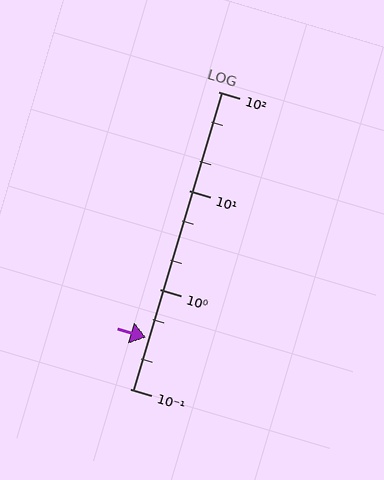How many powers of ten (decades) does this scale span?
The scale spans 3 decades, from 0.1 to 100.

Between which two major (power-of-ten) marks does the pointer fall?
The pointer is between 0.1 and 1.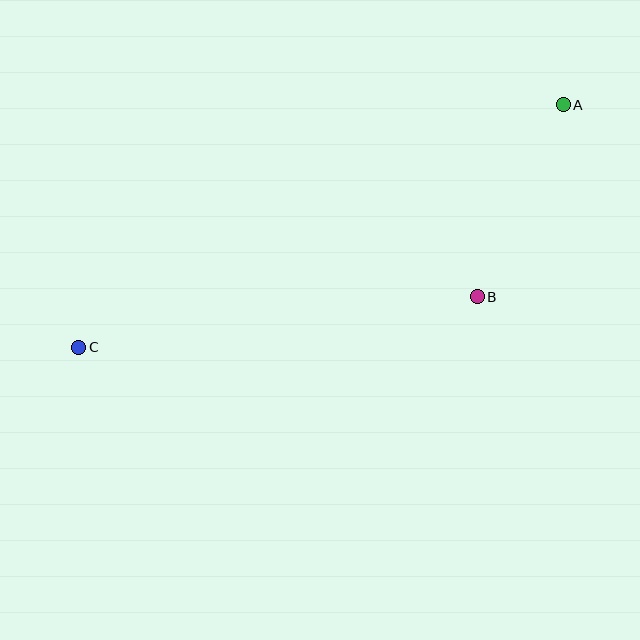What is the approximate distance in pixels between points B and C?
The distance between B and C is approximately 402 pixels.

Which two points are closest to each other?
Points A and B are closest to each other.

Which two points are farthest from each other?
Points A and C are farthest from each other.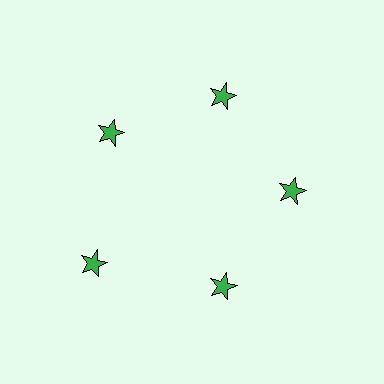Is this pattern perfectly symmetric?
No. The 5 green stars are arranged in a ring, but one element near the 8 o'clock position is pushed outward from the center, breaking the 5-fold rotational symmetry.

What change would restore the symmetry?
The symmetry would be restored by moving it inward, back onto the ring so that all 5 stars sit at equal angles and equal distance from the center.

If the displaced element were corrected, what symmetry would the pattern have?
It would have 5-fold rotational symmetry — the pattern would map onto itself every 72 degrees.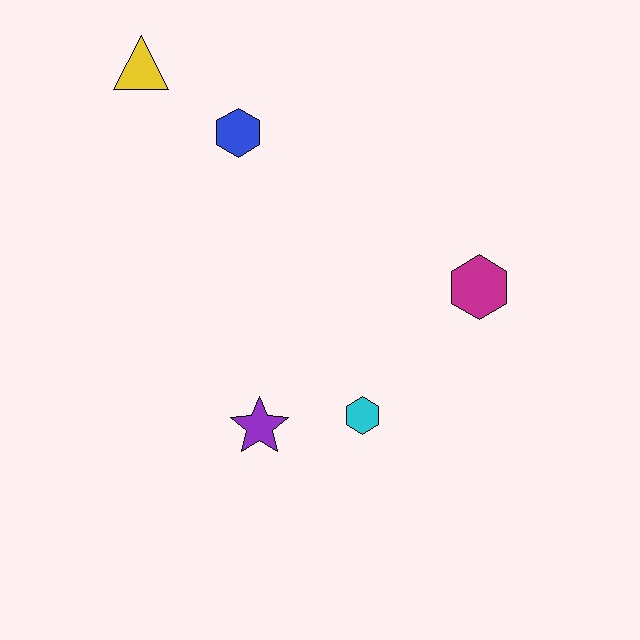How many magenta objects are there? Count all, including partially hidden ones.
There is 1 magenta object.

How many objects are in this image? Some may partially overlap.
There are 5 objects.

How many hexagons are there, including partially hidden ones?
There are 3 hexagons.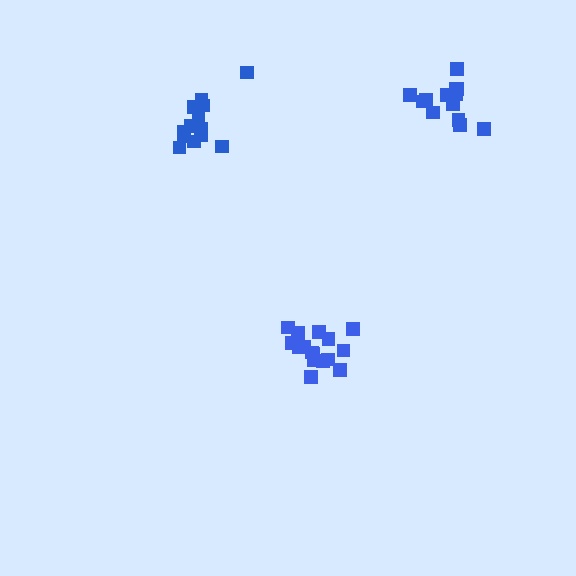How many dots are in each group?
Group 1: 16 dots, Group 2: 13 dots, Group 3: 13 dots (42 total).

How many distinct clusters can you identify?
There are 3 distinct clusters.